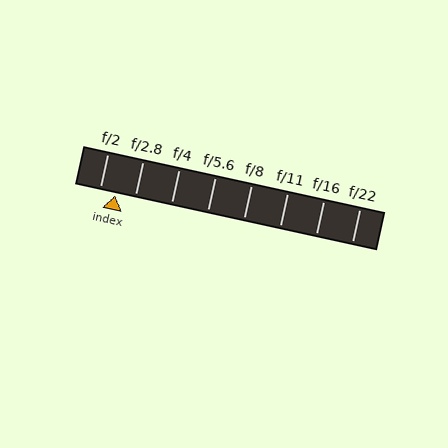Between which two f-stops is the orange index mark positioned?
The index mark is between f/2 and f/2.8.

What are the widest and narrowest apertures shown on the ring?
The widest aperture shown is f/2 and the narrowest is f/22.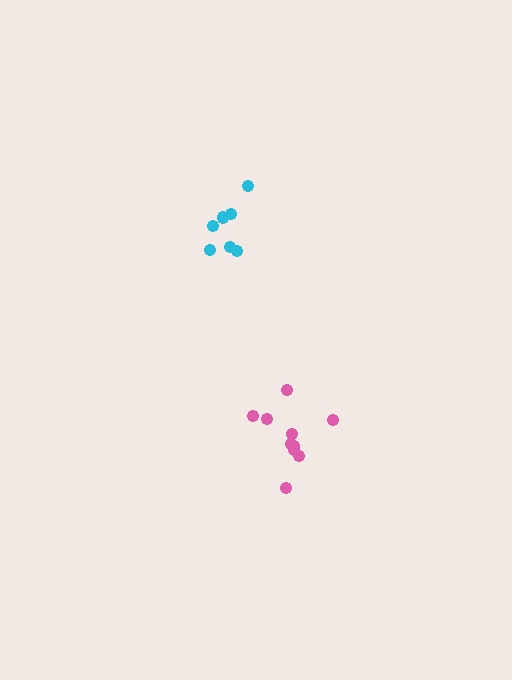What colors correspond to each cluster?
The clusters are colored: cyan, pink.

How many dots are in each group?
Group 1: 7 dots, Group 2: 10 dots (17 total).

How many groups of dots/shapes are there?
There are 2 groups.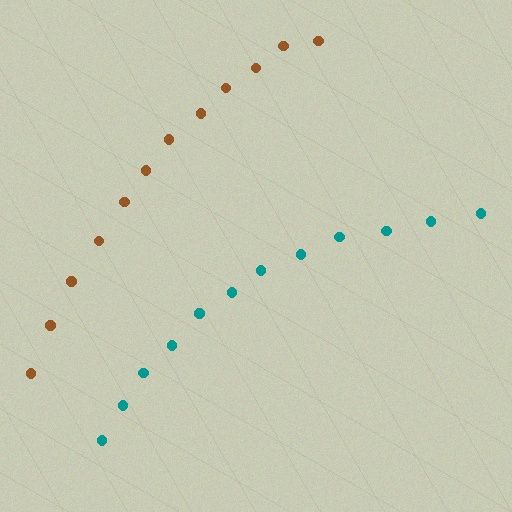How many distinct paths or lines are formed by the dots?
There are 2 distinct paths.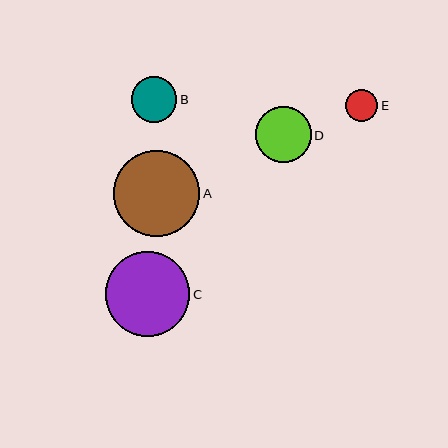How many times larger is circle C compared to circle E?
Circle C is approximately 2.6 times the size of circle E.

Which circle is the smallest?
Circle E is the smallest with a size of approximately 32 pixels.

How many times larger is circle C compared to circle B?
Circle C is approximately 1.9 times the size of circle B.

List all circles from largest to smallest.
From largest to smallest: A, C, D, B, E.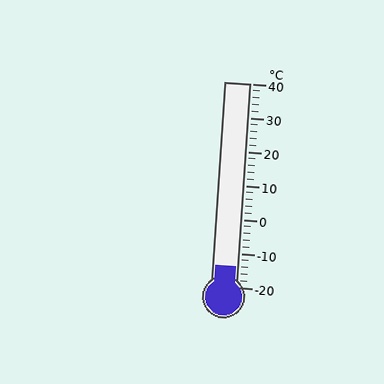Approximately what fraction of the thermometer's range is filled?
The thermometer is filled to approximately 10% of its range.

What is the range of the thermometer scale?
The thermometer scale ranges from -20°C to 40°C.